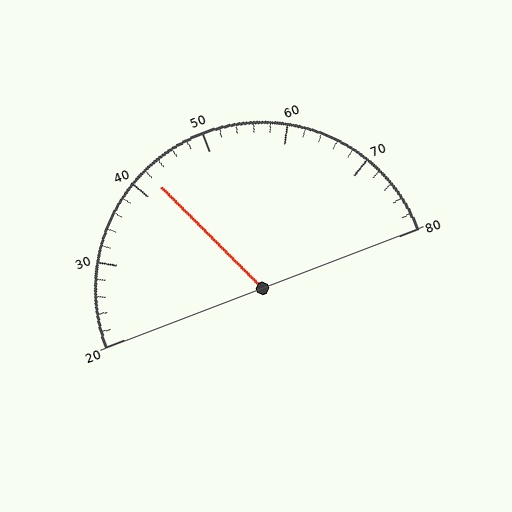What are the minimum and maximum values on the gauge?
The gauge ranges from 20 to 80.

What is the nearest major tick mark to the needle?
The nearest major tick mark is 40.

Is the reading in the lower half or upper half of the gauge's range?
The reading is in the lower half of the range (20 to 80).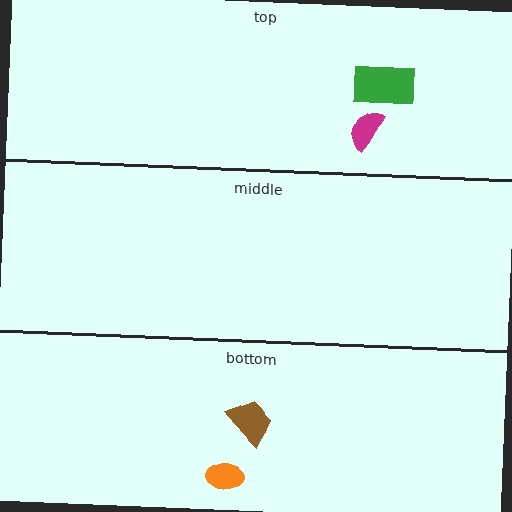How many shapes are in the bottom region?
2.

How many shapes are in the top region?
2.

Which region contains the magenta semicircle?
The top region.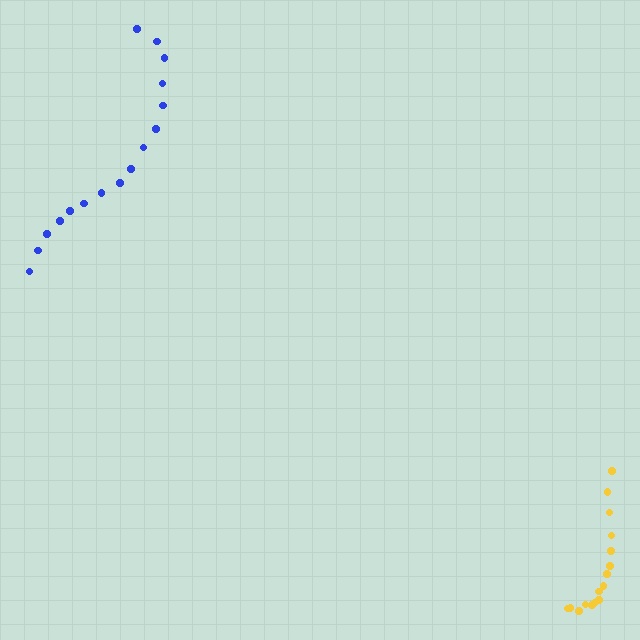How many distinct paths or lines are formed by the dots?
There are 2 distinct paths.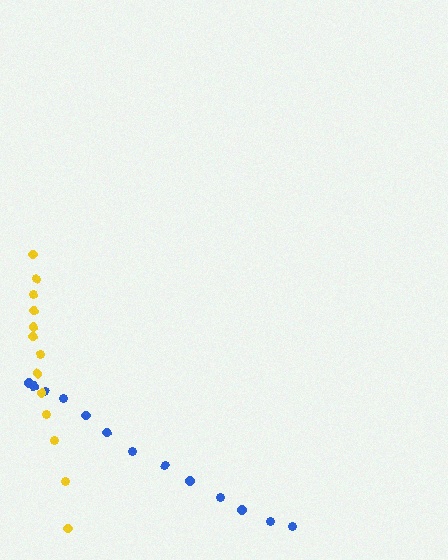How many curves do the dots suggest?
There are 2 distinct paths.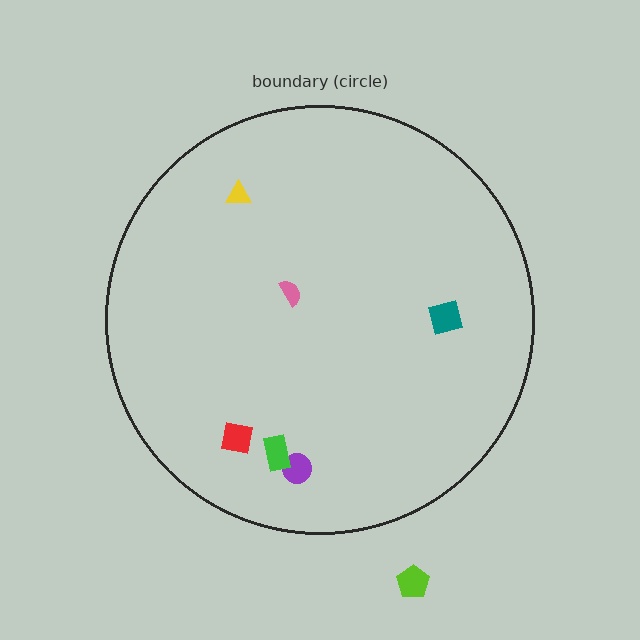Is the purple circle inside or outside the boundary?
Inside.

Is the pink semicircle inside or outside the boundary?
Inside.